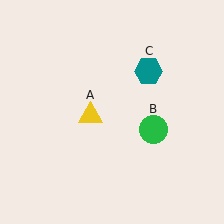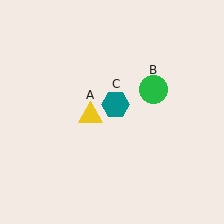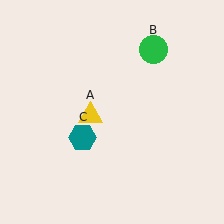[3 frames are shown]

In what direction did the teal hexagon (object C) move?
The teal hexagon (object C) moved down and to the left.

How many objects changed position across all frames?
2 objects changed position: green circle (object B), teal hexagon (object C).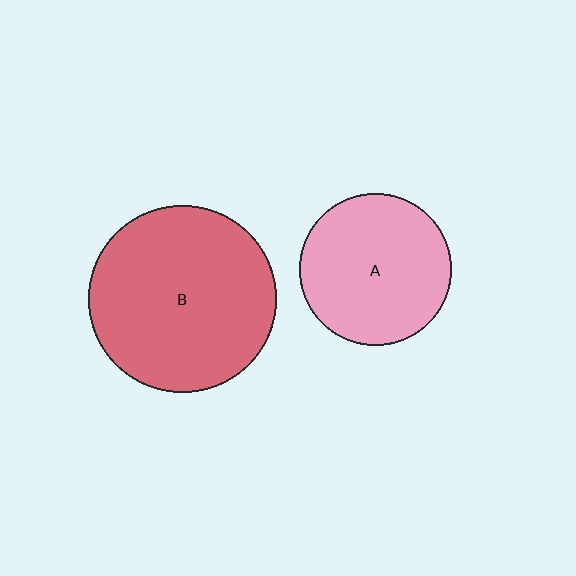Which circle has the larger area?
Circle B (red).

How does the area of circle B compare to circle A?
Approximately 1.5 times.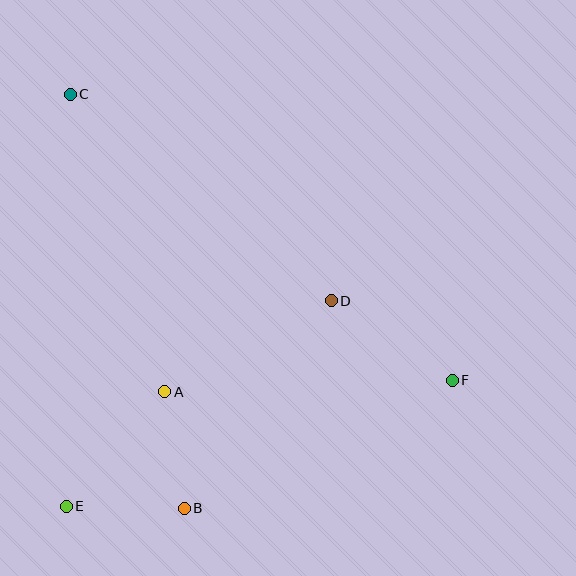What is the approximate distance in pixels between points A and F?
The distance between A and F is approximately 288 pixels.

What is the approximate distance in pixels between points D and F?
The distance between D and F is approximately 145 pixels.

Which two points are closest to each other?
Points B and E are closest to each other.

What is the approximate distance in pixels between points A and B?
The distance between A and B is approximately 118 pixels.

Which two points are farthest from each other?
Points C and F are farthest from each other.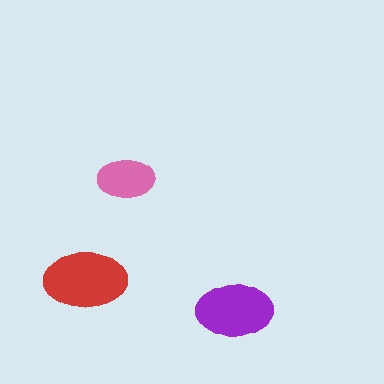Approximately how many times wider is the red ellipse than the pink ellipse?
About 1.5 times wider.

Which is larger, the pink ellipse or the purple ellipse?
The purple one.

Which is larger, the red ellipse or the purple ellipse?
The red one.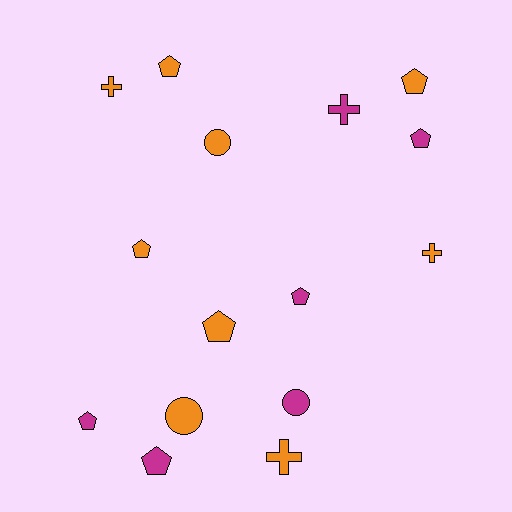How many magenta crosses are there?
There is 1 magenta cross.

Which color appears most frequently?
Orange, with 9 objects.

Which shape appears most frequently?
Pentagon, with 8 objects.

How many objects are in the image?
There are 15 objects.